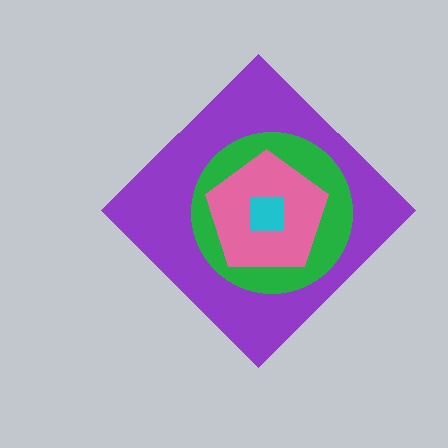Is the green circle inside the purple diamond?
Yes.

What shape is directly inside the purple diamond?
The green circle.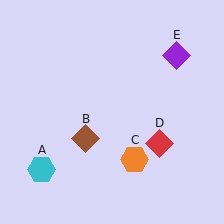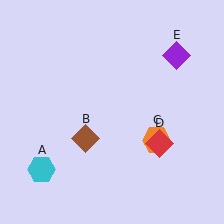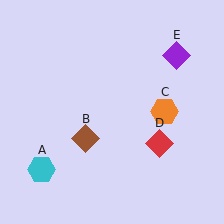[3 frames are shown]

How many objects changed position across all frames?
1 object changed position: orange hexagon (object C).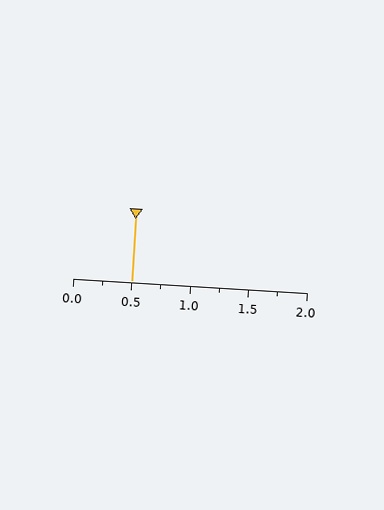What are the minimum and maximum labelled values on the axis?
The axis runs from 0.0 to 2.0.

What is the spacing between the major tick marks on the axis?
The major ticks are spaced 0.5 apart.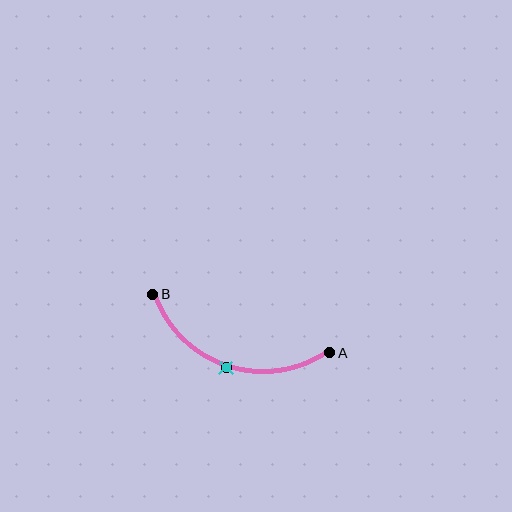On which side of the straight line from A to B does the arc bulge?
The arc bulges below the straight line connecting A and B.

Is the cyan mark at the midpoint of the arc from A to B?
Yes. The cyan mark lies on the arc at equal arc-length from both A and B — it is the arc midpoint.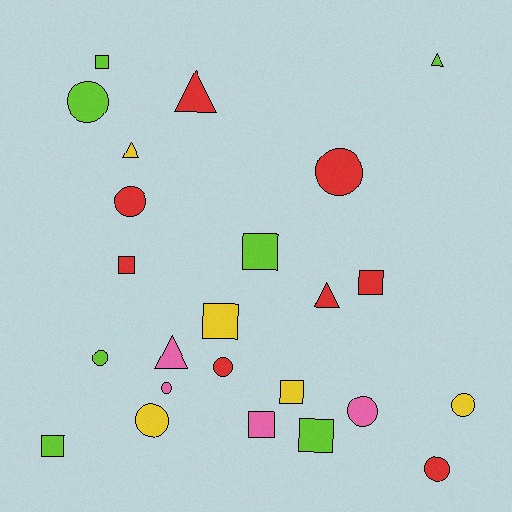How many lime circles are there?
There are 2 lime circles.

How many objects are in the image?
There are 24 objects.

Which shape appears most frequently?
Circle, with 10 objects.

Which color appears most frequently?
Red, with 8 objects.